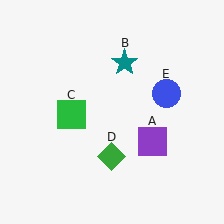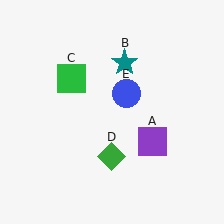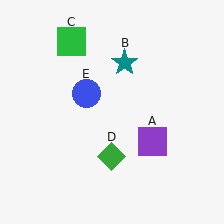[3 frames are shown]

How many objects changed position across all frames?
2 objects changed position: green square (object C), blue circle (object E).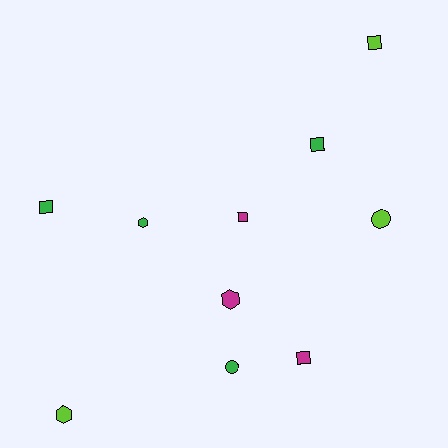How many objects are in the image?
There are 10 objects.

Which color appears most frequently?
Green, with 4 objects.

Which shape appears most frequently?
Square, with 5 objects.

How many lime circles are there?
There is 1 lime circle.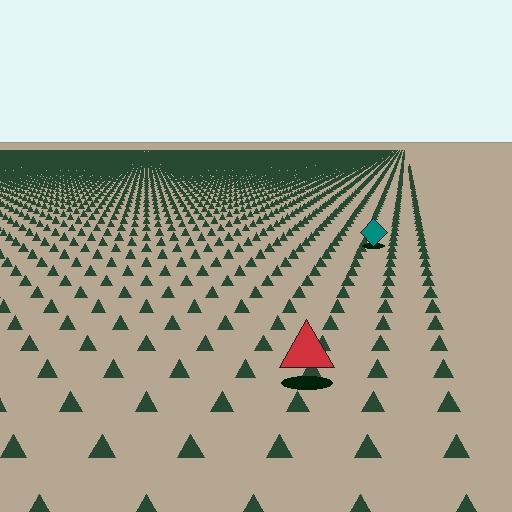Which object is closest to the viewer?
The red triangle is closest. The texture marks near it are larger and more spread out.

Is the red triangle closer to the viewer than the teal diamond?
Yes. The red triangle is closer — you can tell from the texture gradient: the ground texture is coarser near it.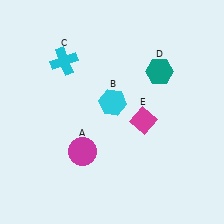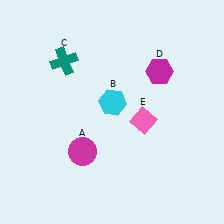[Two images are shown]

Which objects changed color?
C changed from cyan to teal. D changed from teal to magenta. E changed from magenta to pink.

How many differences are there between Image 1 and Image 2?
There are 3 differences between the two images.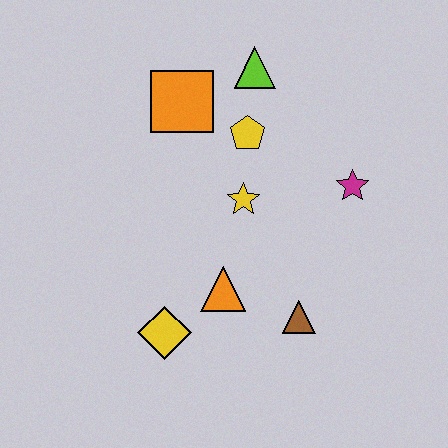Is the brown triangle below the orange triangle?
Yes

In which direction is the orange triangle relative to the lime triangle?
The orange triangle is below the lime triangle.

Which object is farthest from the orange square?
The brown triangle is farthest from the orange square.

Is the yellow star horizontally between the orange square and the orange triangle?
No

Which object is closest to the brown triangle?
The orange triangle is closest to the brown triangle.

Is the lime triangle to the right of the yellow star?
Yes